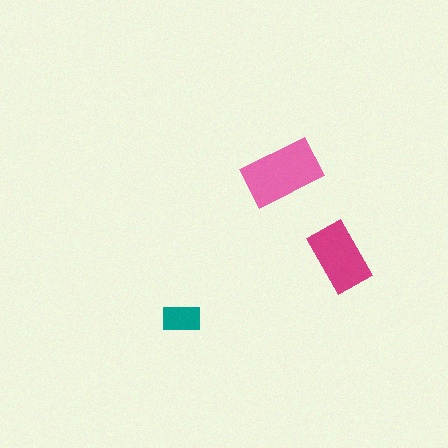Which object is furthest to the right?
The magenta rectangle is rightmost.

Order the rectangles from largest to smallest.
the pink one, the magenta one, the teal one.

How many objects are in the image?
There are 3 objects in the image.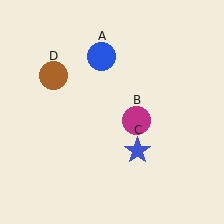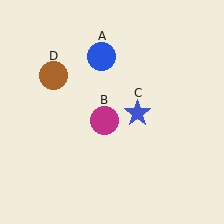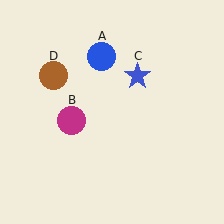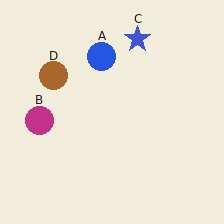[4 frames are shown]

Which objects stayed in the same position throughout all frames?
Blue circle (object A) and brown circle (object D) remained stationary.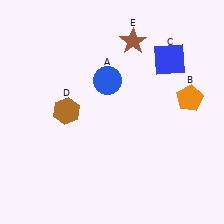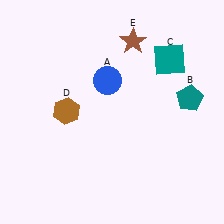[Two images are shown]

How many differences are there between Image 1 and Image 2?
There are 2 differences between the two images.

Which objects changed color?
B changed from orange to teal. C changed from blue to teal.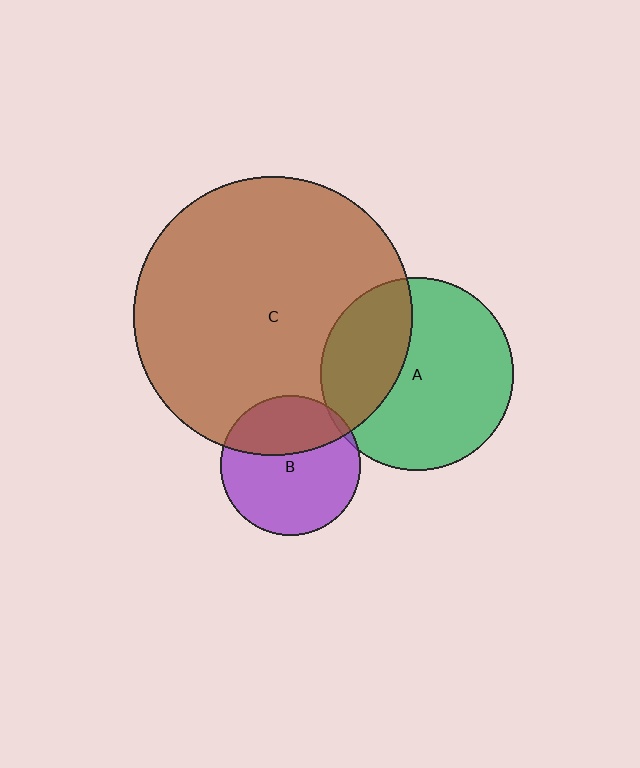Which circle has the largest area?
Circle C (brown).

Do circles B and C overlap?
Yes.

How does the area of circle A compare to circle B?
Approximately 1.9 times.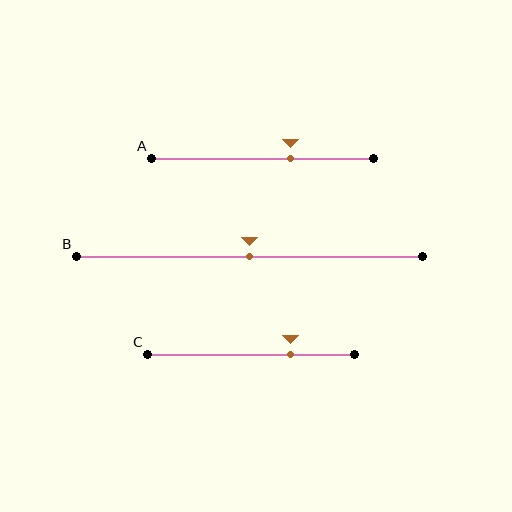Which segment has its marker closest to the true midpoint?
Segment B has its marker closest to the true midpoint.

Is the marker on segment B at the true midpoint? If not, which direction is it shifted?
Yes, the marker on segment B is at the true midpoint.